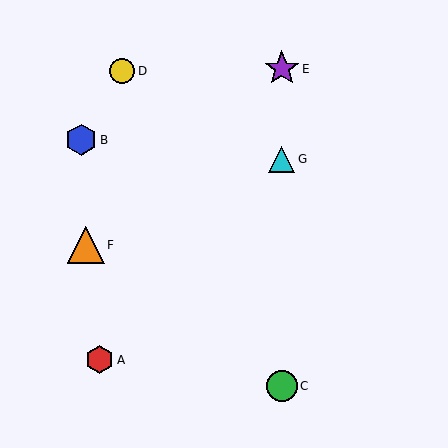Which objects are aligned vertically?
Objects C, E, G are aligned vertically.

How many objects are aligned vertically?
3 objects (C, E, G) are aligned vertically.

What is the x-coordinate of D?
Object D is at x≈122.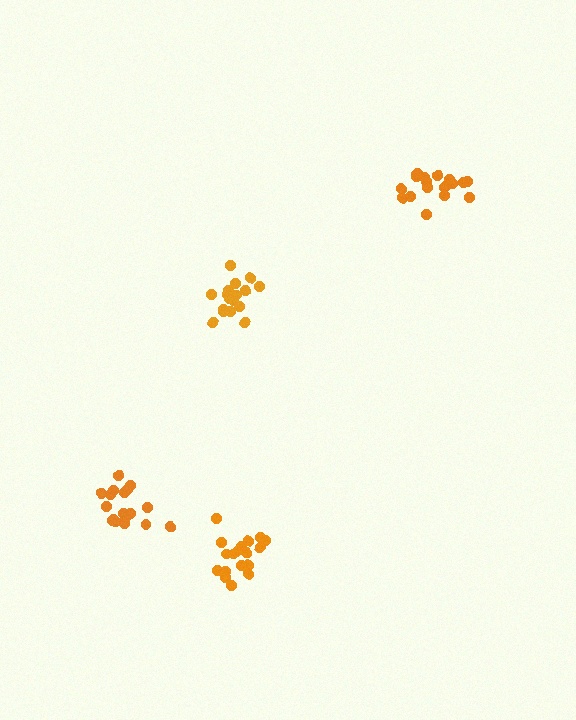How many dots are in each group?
Group 1: 18 dots, Group 2: 18 dots, Group 3: 19 dots, Group 4: 18 dots (73 total).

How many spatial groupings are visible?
There are 4 spatial groupings.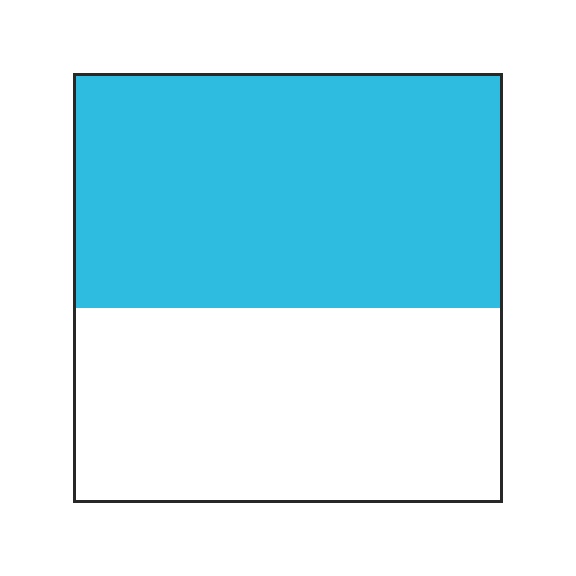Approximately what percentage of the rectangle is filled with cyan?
Approximately 55%.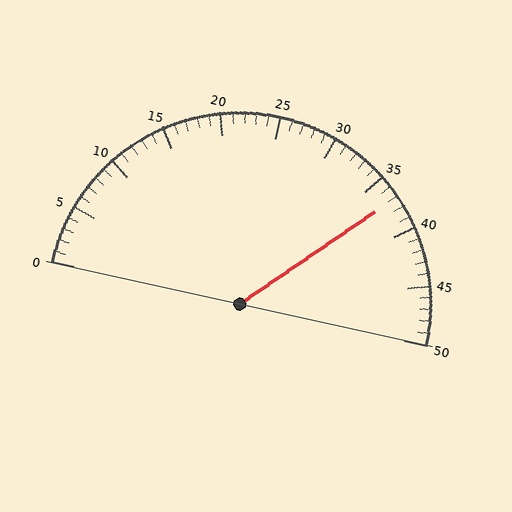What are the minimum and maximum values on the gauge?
The gauge ranges from 0 to 50.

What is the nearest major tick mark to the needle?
The nearest major tick mark is 35.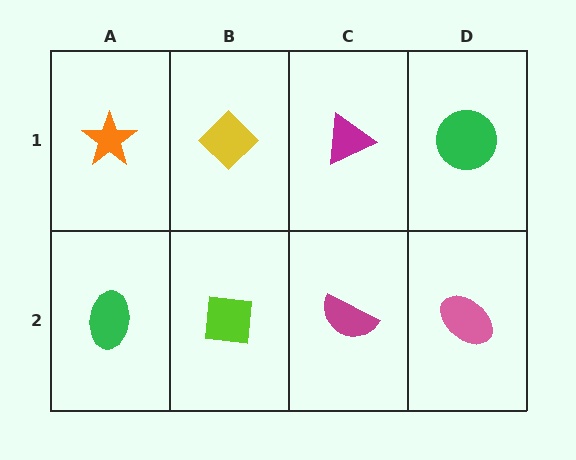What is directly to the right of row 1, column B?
A magenta triangle.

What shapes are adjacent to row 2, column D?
A green circle (row 1, column D), a magenta semicircle (row 2, column C).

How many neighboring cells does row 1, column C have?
3.